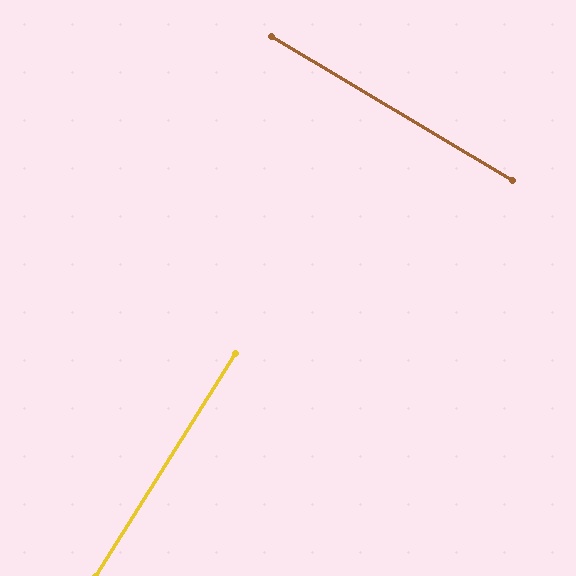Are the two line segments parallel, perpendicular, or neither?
Perpendicular — they meet at approximately 89°.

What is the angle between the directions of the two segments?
Approximately 89 degrees.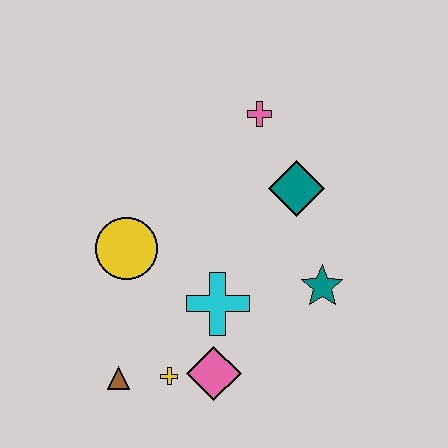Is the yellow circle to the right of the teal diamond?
No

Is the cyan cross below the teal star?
Yes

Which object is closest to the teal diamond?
The pink cross is closest to the teal diamond.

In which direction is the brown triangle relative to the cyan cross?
The brown triangle is to the left of the cyan cross.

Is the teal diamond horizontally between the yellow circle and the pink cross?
No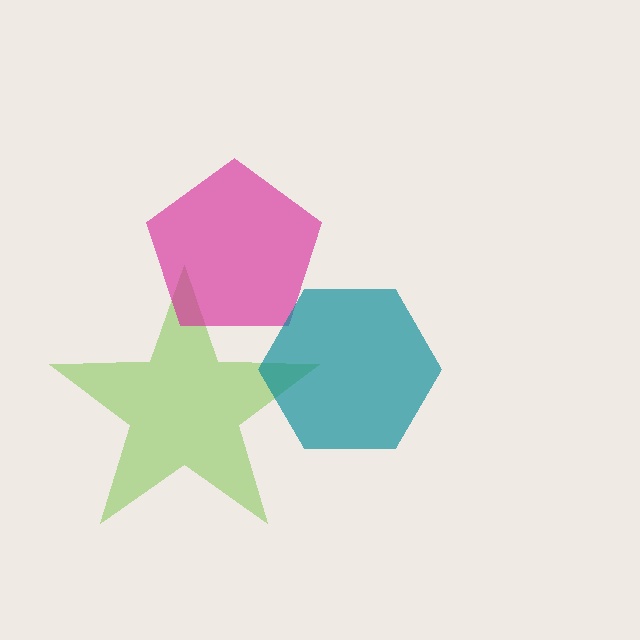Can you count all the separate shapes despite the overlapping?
Yes, there are 3 separate shapes.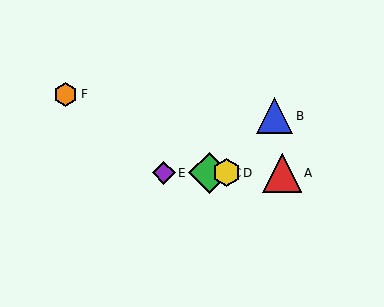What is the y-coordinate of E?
Object E is at y≈173.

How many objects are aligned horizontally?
4 objects (A, C, D, E) are aligned horizontally.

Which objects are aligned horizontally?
Objects A, C, D, E are aligned horizontally.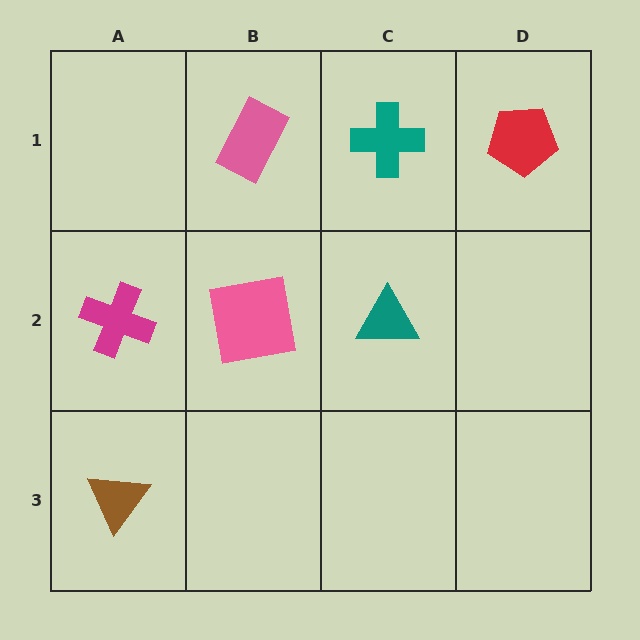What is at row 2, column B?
A pink square.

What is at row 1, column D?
A red pentagon.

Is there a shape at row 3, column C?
No, that cell is empty.